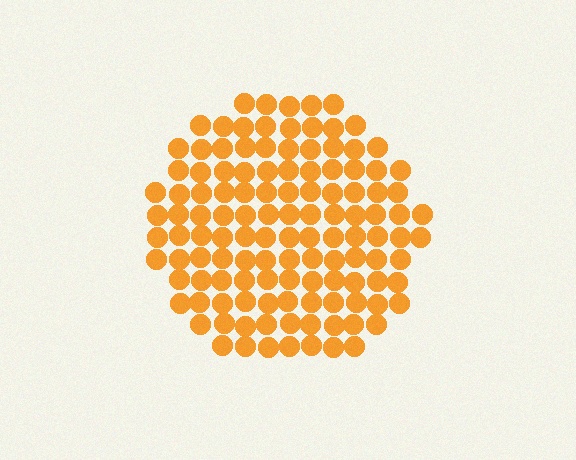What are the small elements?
The small elements are circles.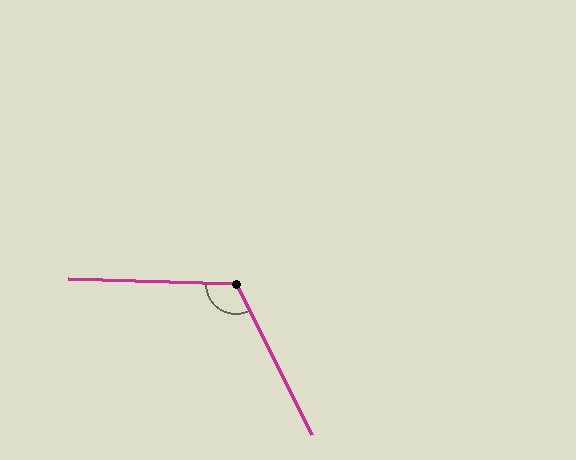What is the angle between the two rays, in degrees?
Approximately 118 degrees.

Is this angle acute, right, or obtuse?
It is obtuse.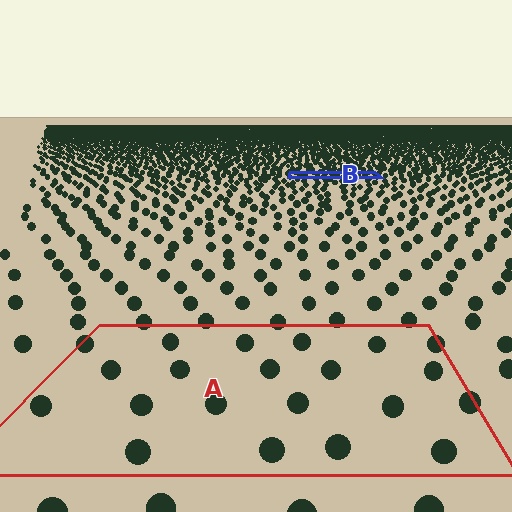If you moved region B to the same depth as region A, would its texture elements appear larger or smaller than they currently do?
They would appear larger. At a closer depth, the same texture elements are projected at a bigger on-screen size.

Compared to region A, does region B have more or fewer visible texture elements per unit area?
Region B has more texture elements per unit area — they are packed more densely because it is farther away.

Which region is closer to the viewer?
Region A is closer. The texture elements there are larger and more spread out.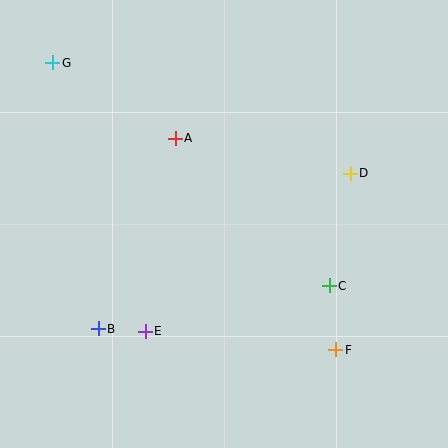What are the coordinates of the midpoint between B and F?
The midpoint between B and F is at (217, 339).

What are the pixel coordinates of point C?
Point C is at (329, 286).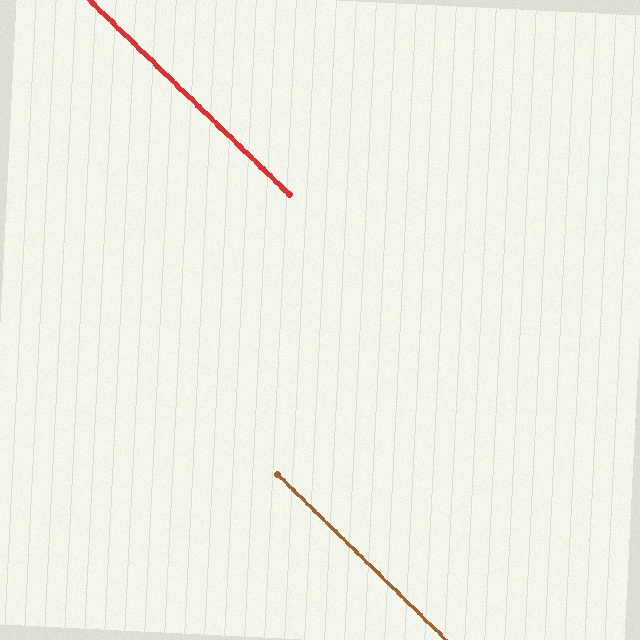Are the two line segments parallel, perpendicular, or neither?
Parallel — their directions differ by only 0.2°.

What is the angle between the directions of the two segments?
Approximately 0 degrees.